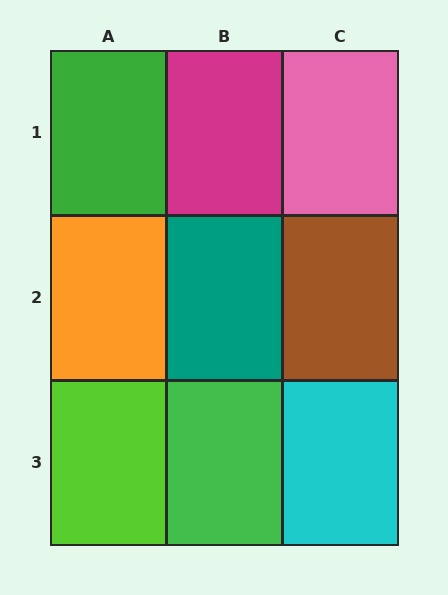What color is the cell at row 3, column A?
Lime.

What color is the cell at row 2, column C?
Brown.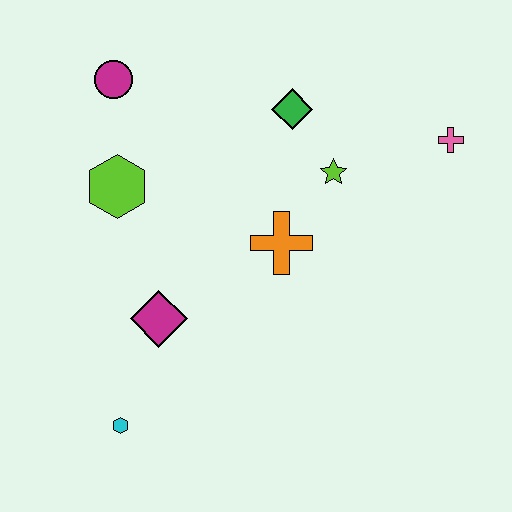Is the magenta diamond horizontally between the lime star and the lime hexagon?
Yes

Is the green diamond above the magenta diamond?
Yes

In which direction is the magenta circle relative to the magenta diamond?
The magenta circle is above the magenta diamond.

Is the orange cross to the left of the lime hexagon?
No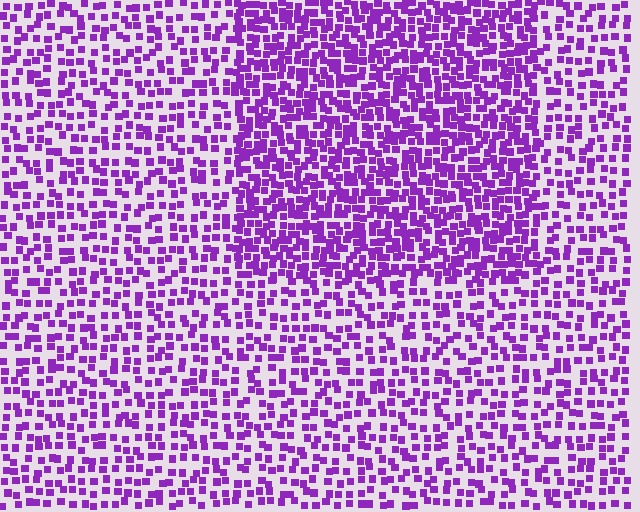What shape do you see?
I see a rectangle.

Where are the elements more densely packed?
The elements are more densely packed inside the rectangle boundary.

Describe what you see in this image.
The image contains small purple elements arranged at two different densities. A rectangle-shaped region is visible where the elements are more densely packed than the surrounding area.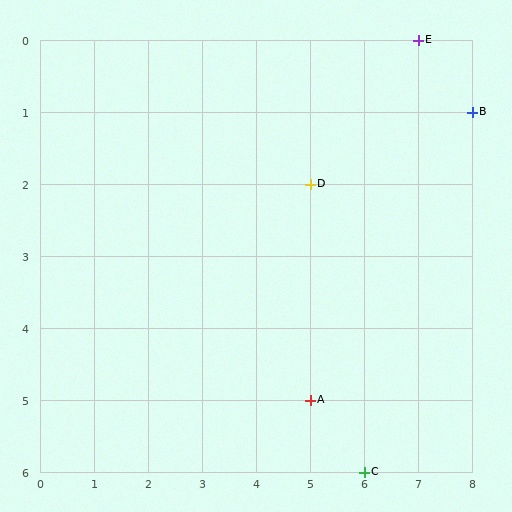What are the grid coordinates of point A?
Point A is at grid coordinates (5, 5).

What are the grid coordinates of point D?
Point D is at grid coordinates (5, 2).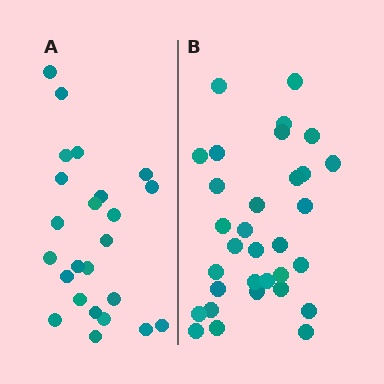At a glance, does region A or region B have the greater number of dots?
Region B (the right region) has more dots.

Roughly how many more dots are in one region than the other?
Region B has roughly 8 or so more dots than region A.